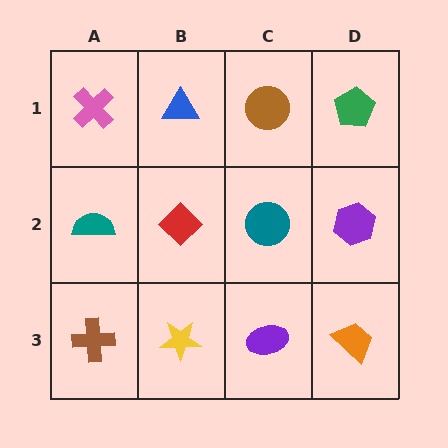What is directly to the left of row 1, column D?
A brown circle.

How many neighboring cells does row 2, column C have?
4.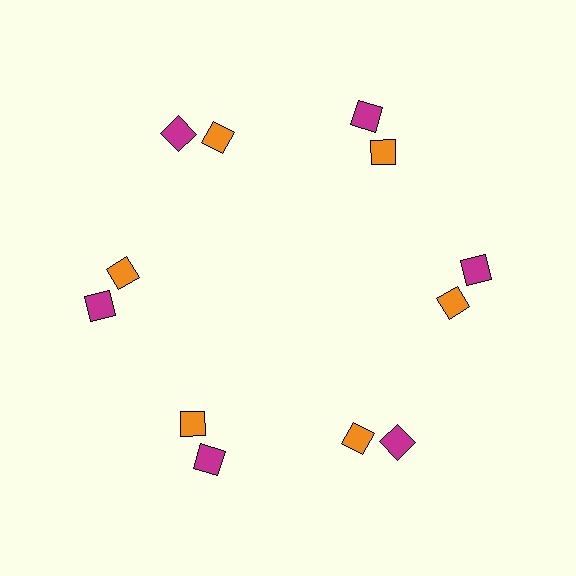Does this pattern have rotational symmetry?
Yes, this pattern has 6-fold rotational symmetry. It looks the same after rotating 60 degrees around the center.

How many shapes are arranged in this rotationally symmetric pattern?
There are 12 shapes, arranged in 6 groups of 2.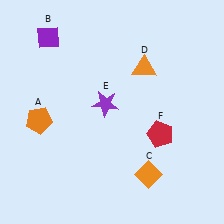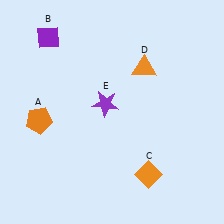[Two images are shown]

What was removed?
The red pentagon (F) was removed in Image 2.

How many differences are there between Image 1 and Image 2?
There is 1 difference between the two images.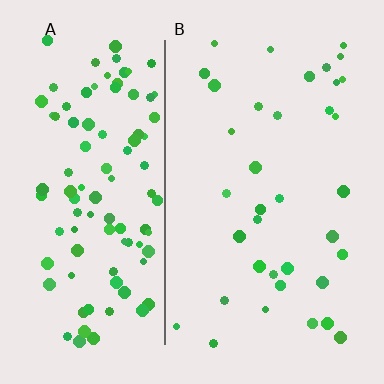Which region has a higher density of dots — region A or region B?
A (the left).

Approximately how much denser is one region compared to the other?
Approximately 2.9× — region A over region B.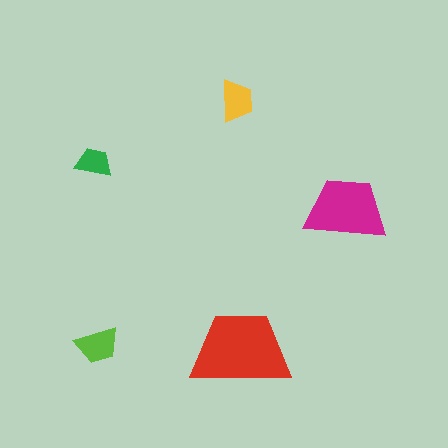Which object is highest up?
The yellow trapezoid is topmost.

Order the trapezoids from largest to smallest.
the red one, the magenta one, the lime one, the yellow one, the green one.